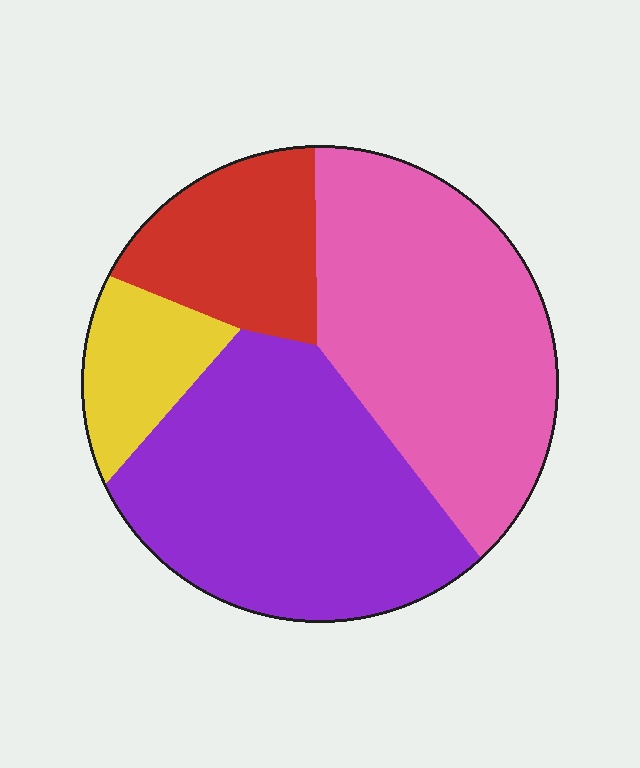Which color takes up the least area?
Yellow, at roughly 10%.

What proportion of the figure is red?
Red covers 15% of the figure.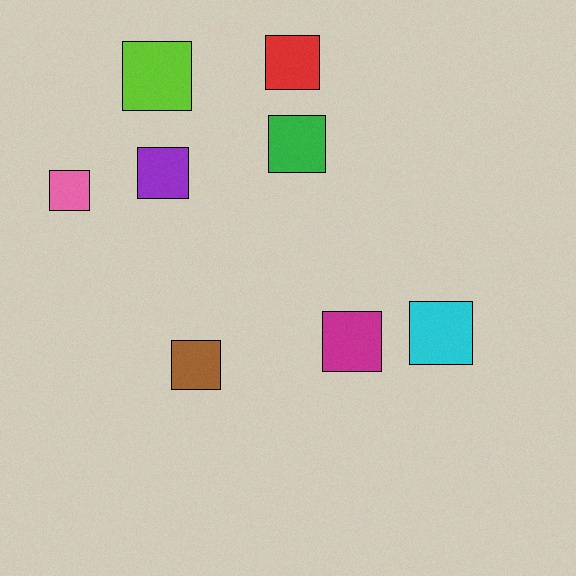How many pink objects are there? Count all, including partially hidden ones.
There is 1 pink object.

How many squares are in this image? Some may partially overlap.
There are 8 squares.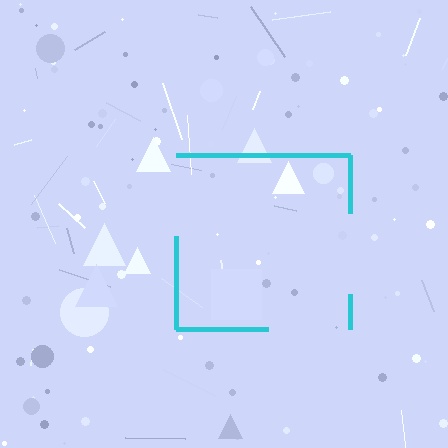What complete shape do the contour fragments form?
The contour fragments form a square.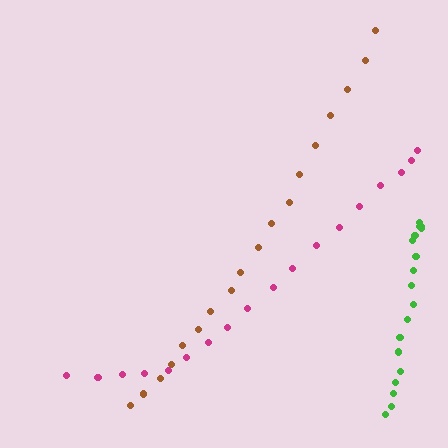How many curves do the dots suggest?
There are 3 distinct paths.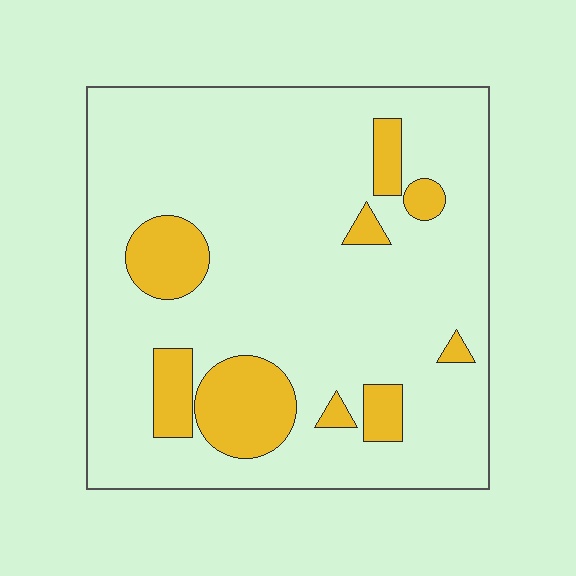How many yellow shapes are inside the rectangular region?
9.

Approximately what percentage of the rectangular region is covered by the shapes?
Approximately 15%.